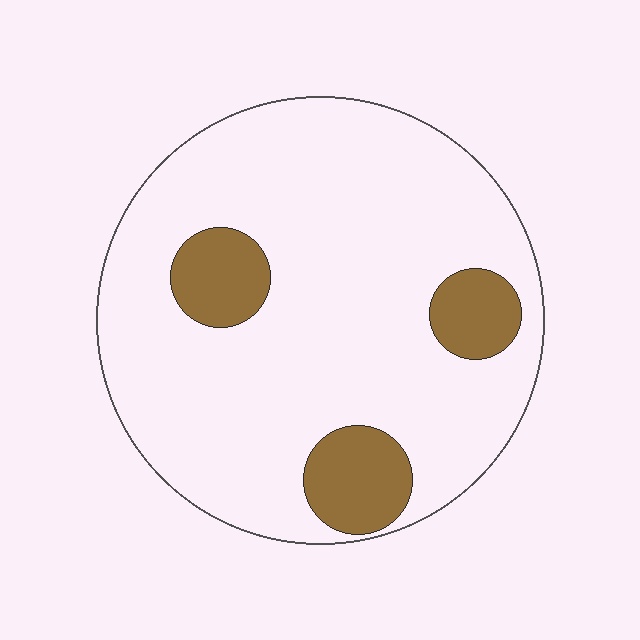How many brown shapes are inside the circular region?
3.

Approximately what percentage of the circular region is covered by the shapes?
Approximately 15%.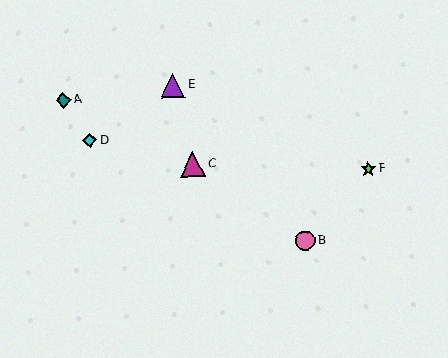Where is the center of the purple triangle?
The center of the purple triangle is at (173, 85).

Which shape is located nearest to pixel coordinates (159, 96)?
The purple triangle (labeled E) at (173, 85) is nearest to that location.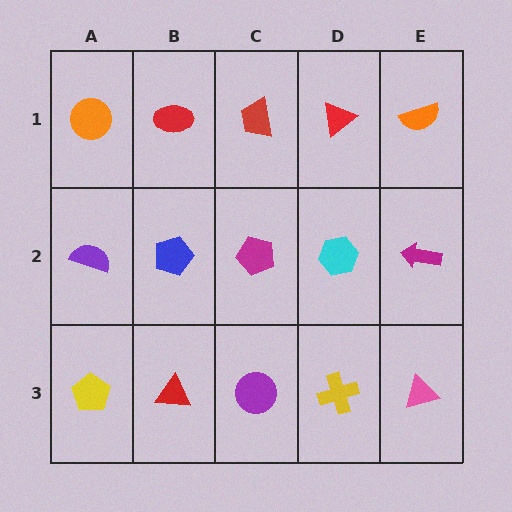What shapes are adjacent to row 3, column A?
A purple semicircle (row 2, column A), a red triangle (row 3, column B).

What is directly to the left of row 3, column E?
A yellow cross.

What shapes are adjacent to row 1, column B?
A blue pentagon (row 2, column B), an orange circle (row 1, column A), a red trapezoid (row 1, column C).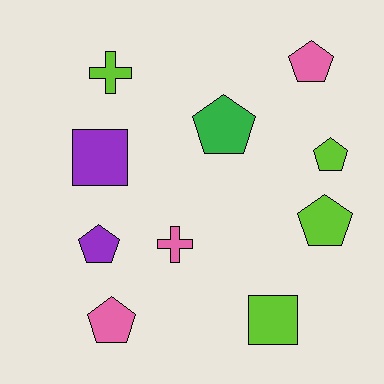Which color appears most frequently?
Lime, with 4 objects.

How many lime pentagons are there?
There are 2 lime pentagons.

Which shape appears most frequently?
Pentagon, with 6 objects.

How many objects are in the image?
There are 10 objects.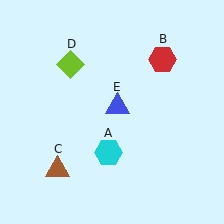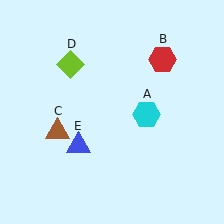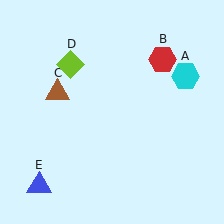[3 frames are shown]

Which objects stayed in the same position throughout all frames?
Red hexagon (object B) and lime diamond (object D) remained stationary.